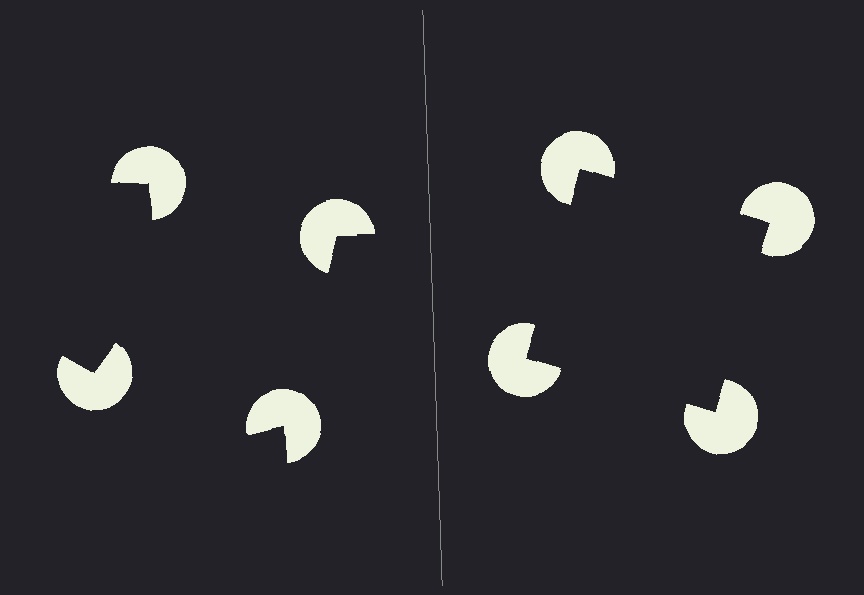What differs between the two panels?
The pac-man discs are positioned identically on both sides; only the wedge orientations differ. On the right they align to a square; on the left they are misaligned.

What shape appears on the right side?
An illusory square.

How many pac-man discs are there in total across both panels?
8 — 4 on each side.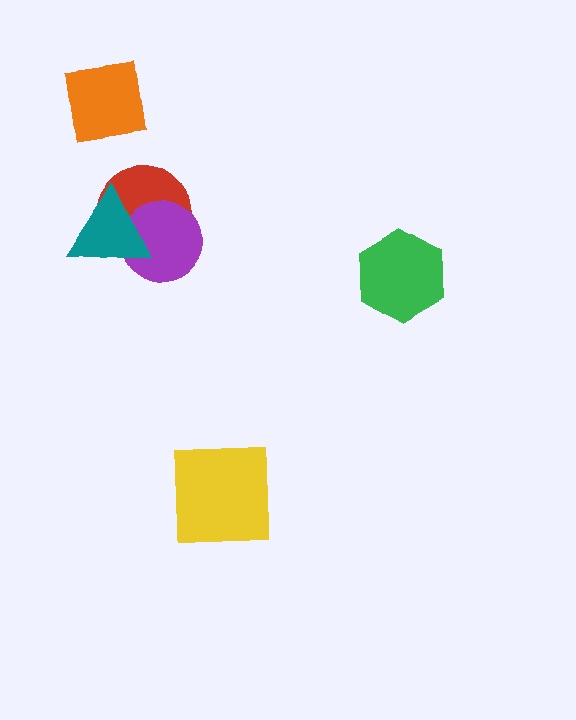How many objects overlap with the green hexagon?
0 objects overlap with the green hexagon.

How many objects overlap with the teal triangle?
2 objects overlap with the teal triangle.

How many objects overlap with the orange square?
0 objects overlap with the orange square.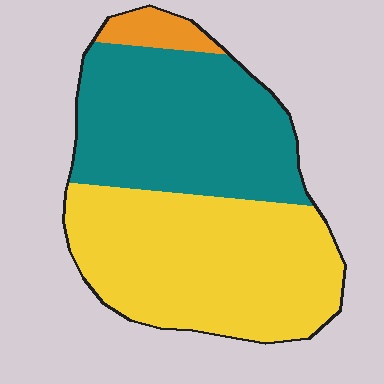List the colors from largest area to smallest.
From largest to smallest: yellow, teal, orange.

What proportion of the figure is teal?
Teal covers about 45% of the figure.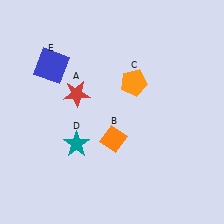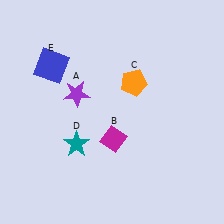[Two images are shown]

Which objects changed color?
A changed from red to purple. B changed from orange to magenta.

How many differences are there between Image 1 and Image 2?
There are 2 differences between the two images.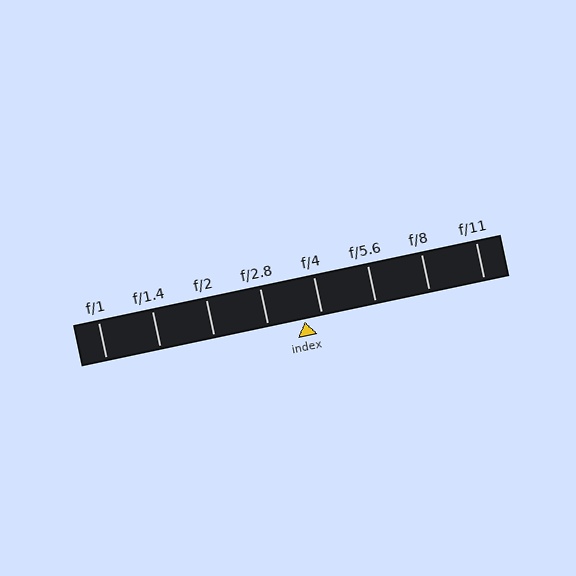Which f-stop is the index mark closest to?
The index mark is closest to f/4.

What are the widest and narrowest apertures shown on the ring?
The widest aperture shown is f/1 and the narrowest is f/11.